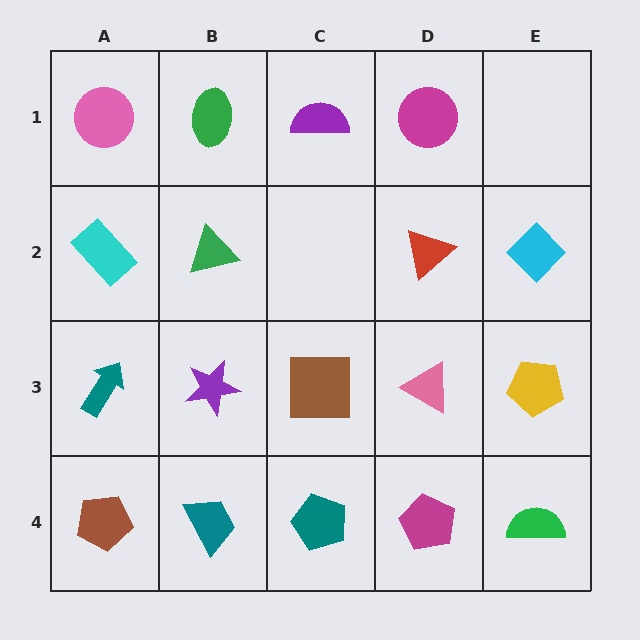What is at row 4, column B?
A teal trapezoid.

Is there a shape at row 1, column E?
No, that cell is empty.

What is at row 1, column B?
A green ellipse.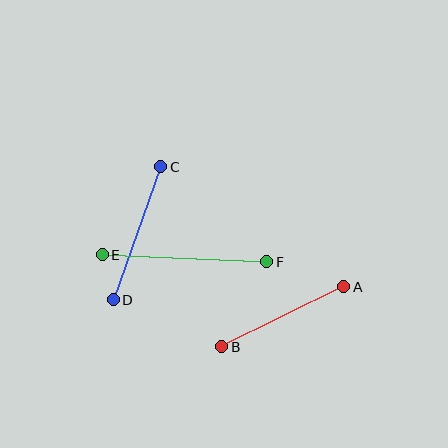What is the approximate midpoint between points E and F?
The midpoint is at approximately (185, 258) pixels.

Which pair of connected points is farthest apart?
Points E and F are farthest apart.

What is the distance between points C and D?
The distance is approximately 141 pixels.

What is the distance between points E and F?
The distance is approximately 164 pixels.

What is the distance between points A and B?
The distance is approximately 136 pixels.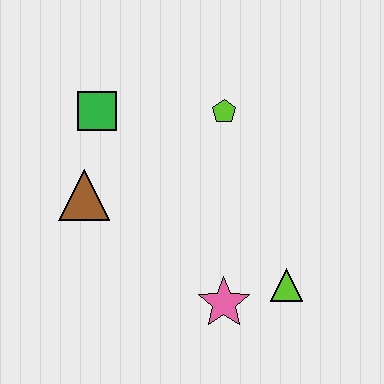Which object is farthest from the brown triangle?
The lime triangle is farthest from the brown triangle.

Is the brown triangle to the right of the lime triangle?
No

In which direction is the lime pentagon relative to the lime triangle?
The lime pentagon is above the lime triangle.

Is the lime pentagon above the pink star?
Yes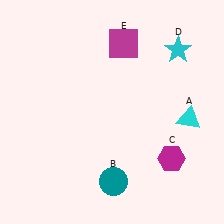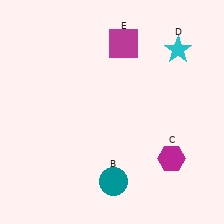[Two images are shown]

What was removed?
The cyan triangle (A) was removed in Image 2.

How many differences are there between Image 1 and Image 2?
There is 1 difference between the two images.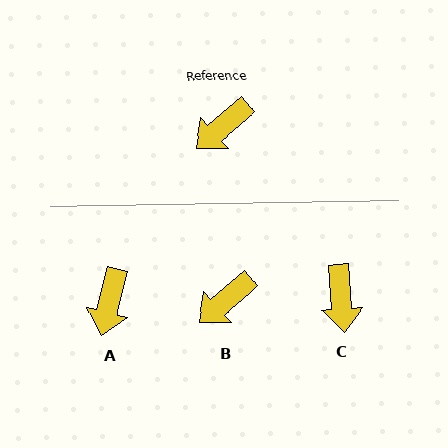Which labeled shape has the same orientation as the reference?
B.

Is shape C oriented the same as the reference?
No, it is off by about 54 degrees.